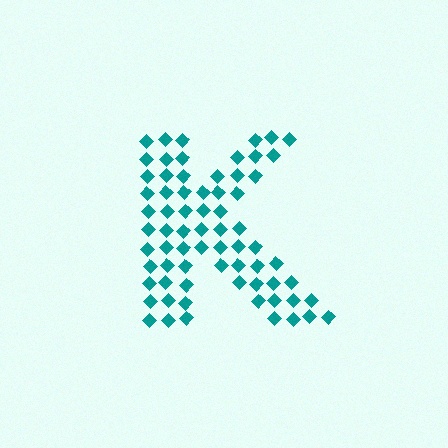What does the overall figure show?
The overall figure shows the letter K.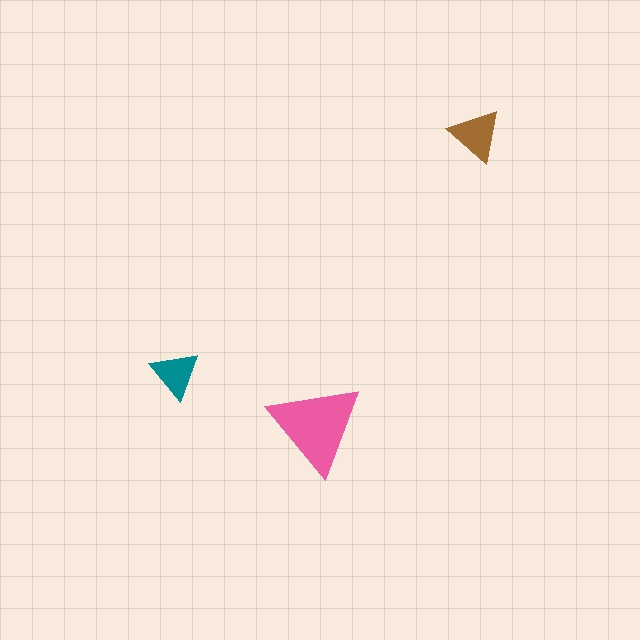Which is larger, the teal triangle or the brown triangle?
The brown one.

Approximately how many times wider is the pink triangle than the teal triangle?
About 2 times wider.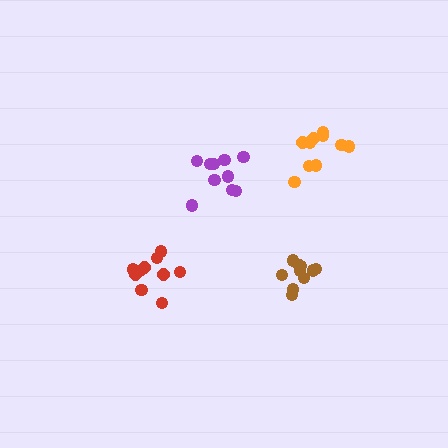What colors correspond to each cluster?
The clusters are colored: orange, red, brown, purple.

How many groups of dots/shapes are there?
There are 4 groups.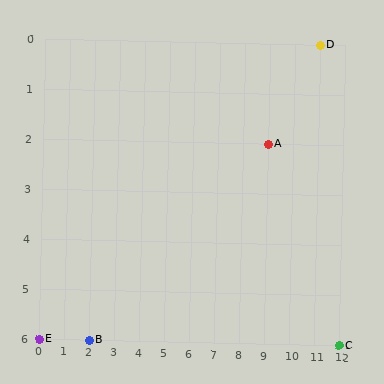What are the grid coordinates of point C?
Point C is at grid coordinates (12, 6).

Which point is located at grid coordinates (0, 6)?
Point E is at (0, 6).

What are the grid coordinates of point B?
Point B is at grid coordinates (2, 6).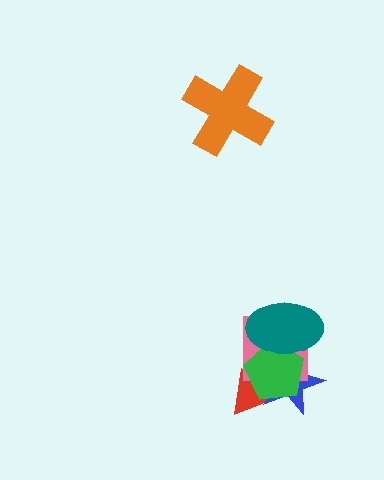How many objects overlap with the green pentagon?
4 objects overlap with the green pentagon.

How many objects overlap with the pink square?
4 objects overlap with the pink square.